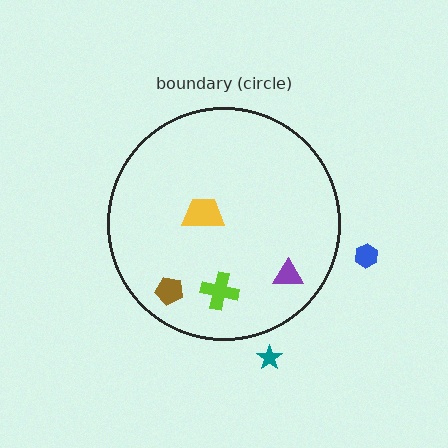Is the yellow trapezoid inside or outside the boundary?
Inside.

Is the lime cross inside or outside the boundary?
Inside.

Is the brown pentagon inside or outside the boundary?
Inside.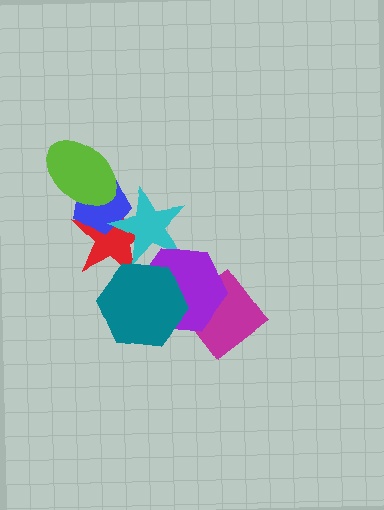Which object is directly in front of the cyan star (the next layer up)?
The purple hexagon is directly in front of the cyan star.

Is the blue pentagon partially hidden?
Yes, it is partially covered by another shape.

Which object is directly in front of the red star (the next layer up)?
The blue pentagon is directly in front of the red star.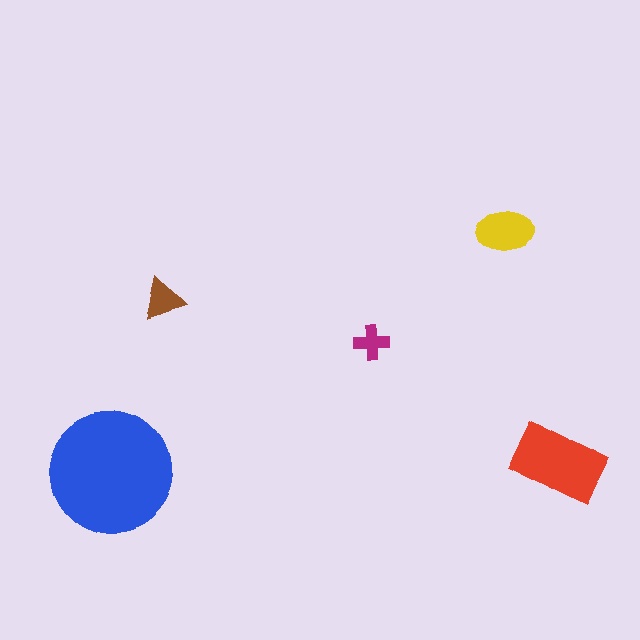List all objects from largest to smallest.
The blue circle, the red rectangle, the yellow ellipse, the brown triangle, the magenta cross.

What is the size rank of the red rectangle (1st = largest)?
2nd.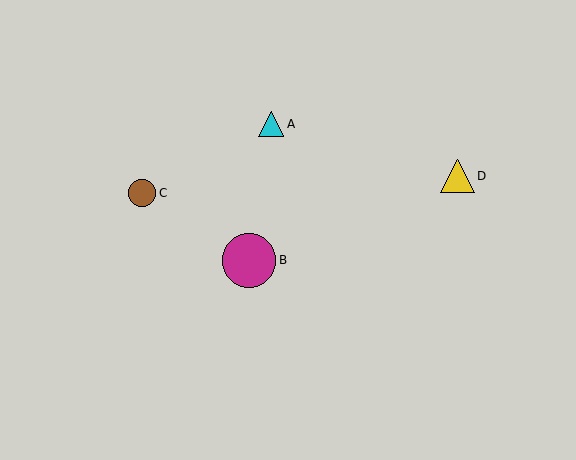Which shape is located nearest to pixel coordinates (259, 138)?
The cyan triangle (labeled A) at (271, 124) is nearest to that location.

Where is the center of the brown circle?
The center of the brown circle is at (142, 193).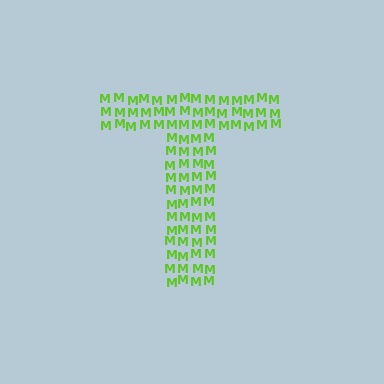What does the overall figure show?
The overall figure shows the letter T.